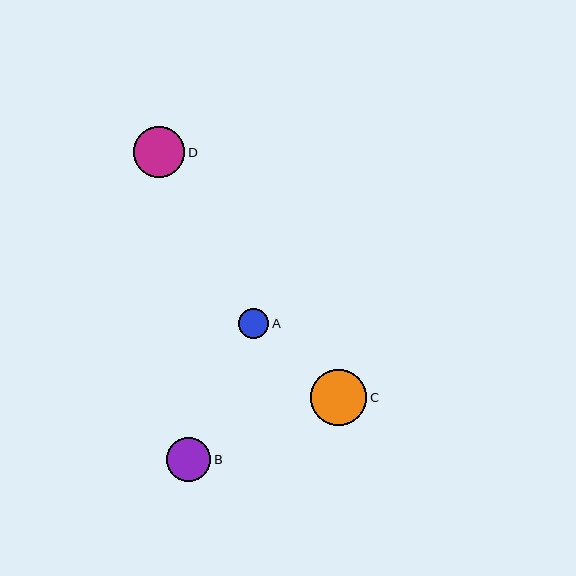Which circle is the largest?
Circle C is the largest with a size of approximately 56 pixels.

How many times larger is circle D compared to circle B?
Circle D is approximately 1.2 times the size of circle B.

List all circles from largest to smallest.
From largest to smallest: C, D, B, A.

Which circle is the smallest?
Circle A is the smallest with a size of approximately 30 pixels.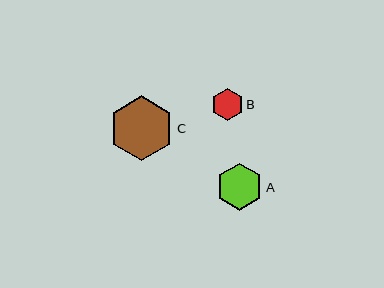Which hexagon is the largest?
Hexagon C is the largest with a size of approximately 65 pixels.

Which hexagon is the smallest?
Hexagon B is the smallest with a size of approximately 32 pixels.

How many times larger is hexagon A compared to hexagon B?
Hexagon A is approximately 1.5 times the size of hexagon B.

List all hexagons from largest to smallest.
From largest to smallest: C, A, B.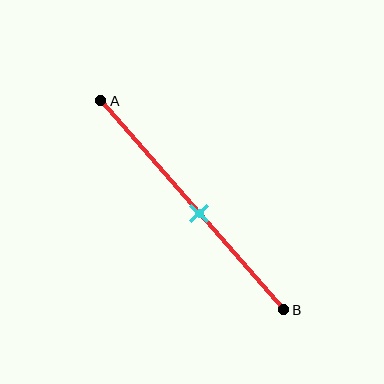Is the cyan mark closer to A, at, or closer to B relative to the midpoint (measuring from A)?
The cyan mark is closer to point B than the midpoint of segment AB.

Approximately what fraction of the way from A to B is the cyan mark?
The cyan mark is approximately 55% of the way from A to B.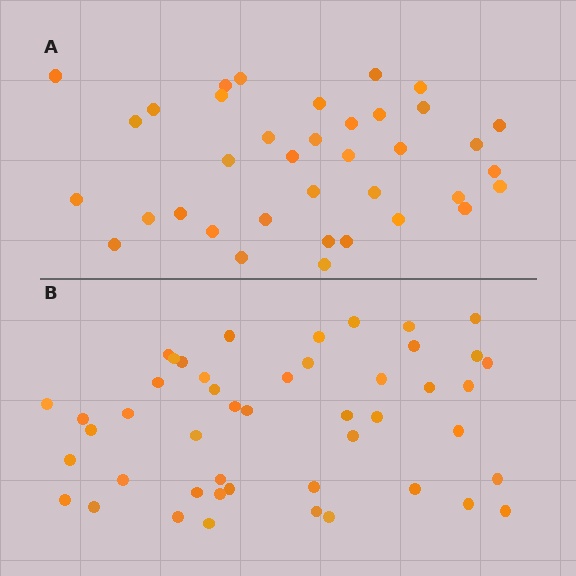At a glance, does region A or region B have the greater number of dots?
Region B (the bottom region) has more dots.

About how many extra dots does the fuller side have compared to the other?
Region B has roughly 10 or so more dots than region A.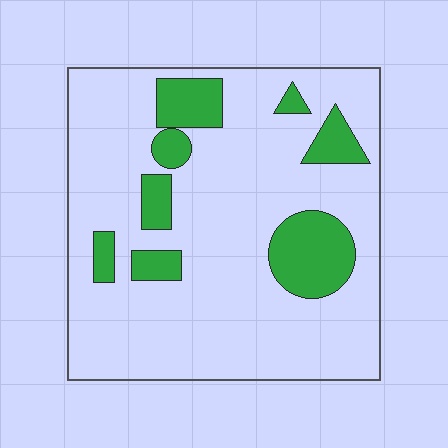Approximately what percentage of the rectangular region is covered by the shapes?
Approximately 20%.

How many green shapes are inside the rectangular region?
8.